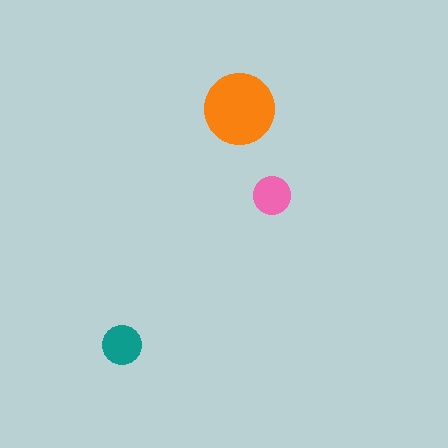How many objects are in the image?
There are 3 objects in the image.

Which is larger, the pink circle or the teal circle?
The teal one.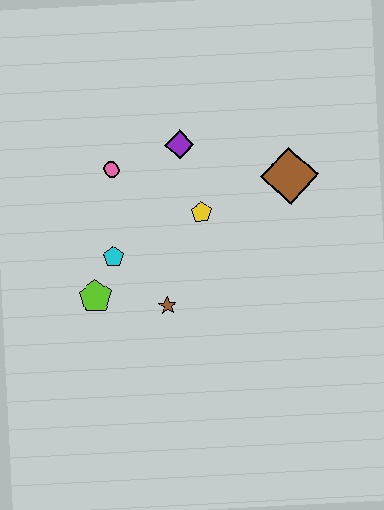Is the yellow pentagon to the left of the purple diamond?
No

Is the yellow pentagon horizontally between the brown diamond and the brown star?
Yes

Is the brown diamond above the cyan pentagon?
Yes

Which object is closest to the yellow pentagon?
The purple diamond is closest to the yellow pentagon.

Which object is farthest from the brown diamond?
The lime pentagon is farthest from the brown diamond.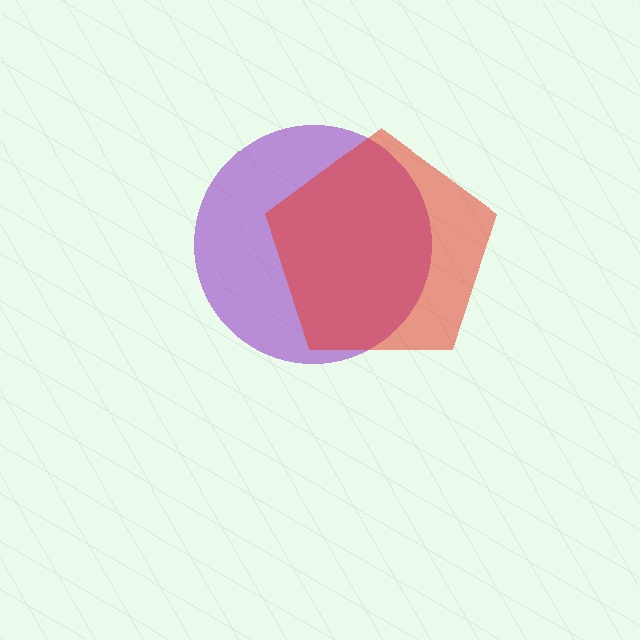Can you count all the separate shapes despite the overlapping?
Yes, there are 2 separate shapes.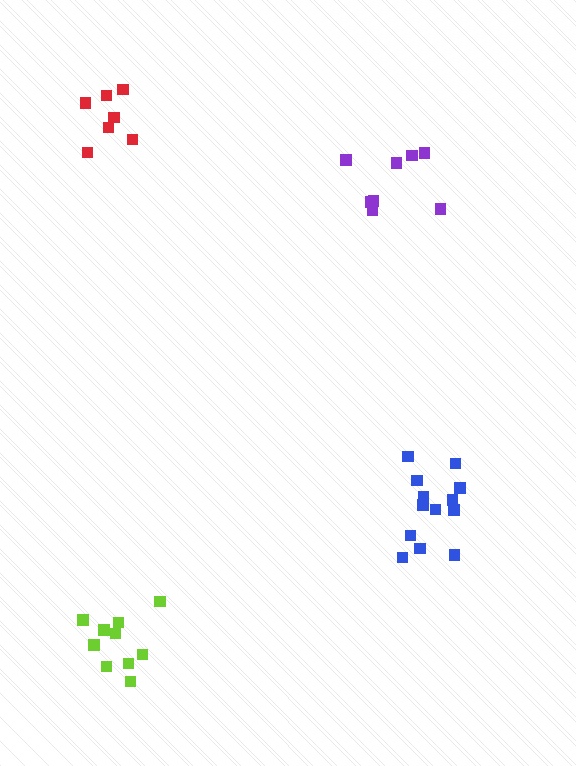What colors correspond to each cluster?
The clusters are colored: purple, lime, blue, red.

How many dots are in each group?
Group 1: 8 dots, Group 2: 10 dots, Group 3: 13 dots, Group 4: 7 dots (38 total).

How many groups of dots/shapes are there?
There are 4 groups.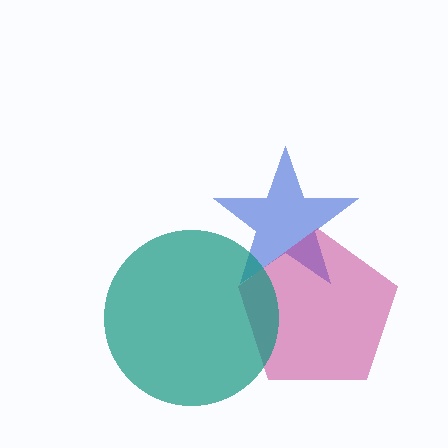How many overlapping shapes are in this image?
There are 3 overlapping shapes in the image.